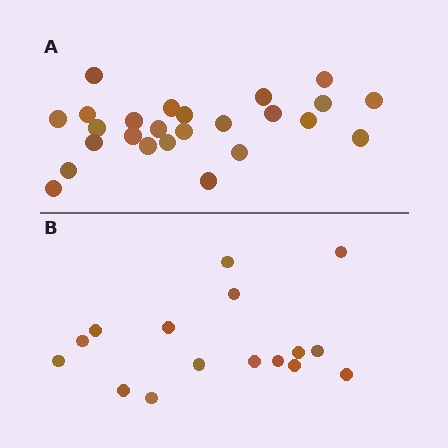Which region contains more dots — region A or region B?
Region A (the top region) has more dots.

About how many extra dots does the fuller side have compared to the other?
Region A has roughly 8 or so more dots than region B.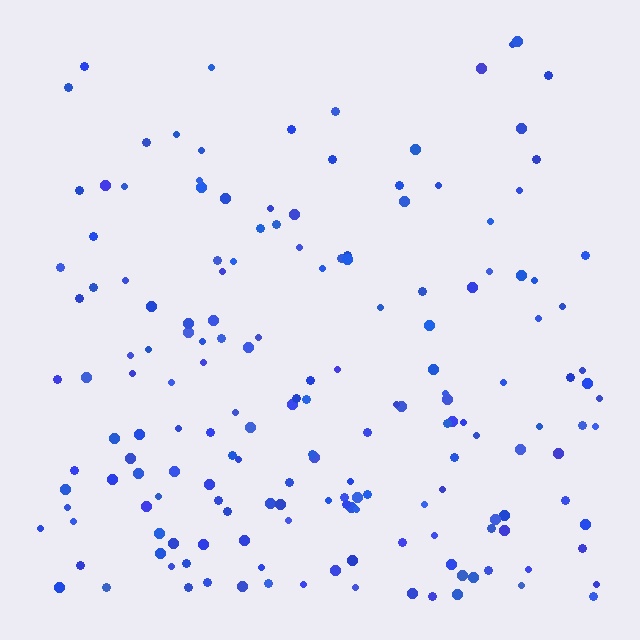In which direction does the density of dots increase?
From top to bottom, with the bottom side densest.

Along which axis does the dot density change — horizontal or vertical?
Vertical.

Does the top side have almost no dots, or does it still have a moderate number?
Still a moderate number, just noticeably fewer than the bottom.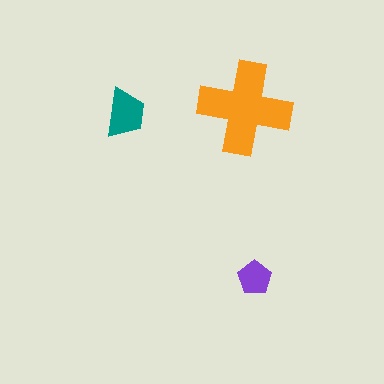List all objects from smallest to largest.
The purple pentagon, the teal trapezoid, the orange cross.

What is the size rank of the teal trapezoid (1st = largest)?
2nd.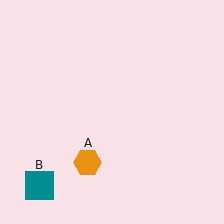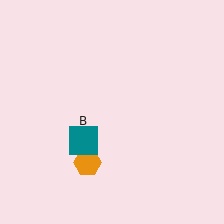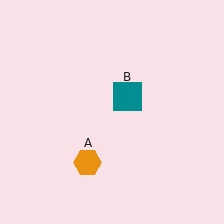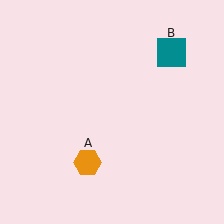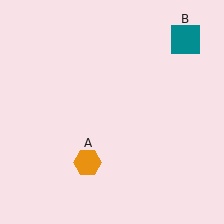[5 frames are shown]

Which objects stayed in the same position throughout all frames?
Orange hexagon (object A) remained stationary.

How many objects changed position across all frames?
1 object changed position: teal square (object B).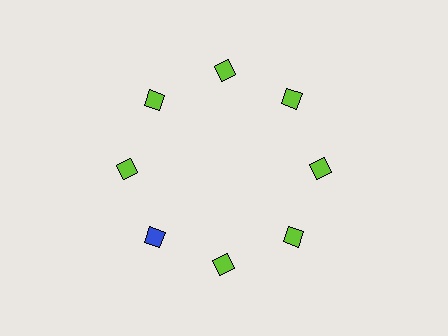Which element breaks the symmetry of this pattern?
The blue square at roughly the 8 o'clock position breaks the symmetry. All other shapes are lime squares.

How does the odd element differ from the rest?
It has a different color: blue instead of lime.